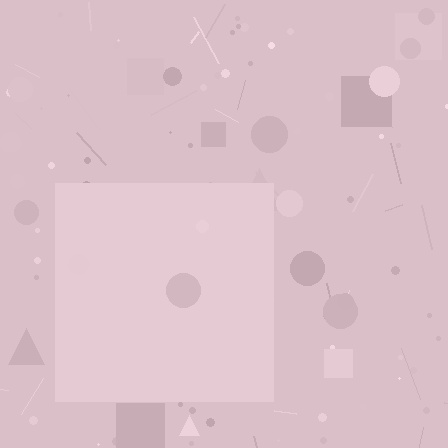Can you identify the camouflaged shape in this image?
The camouflaged shape is a square.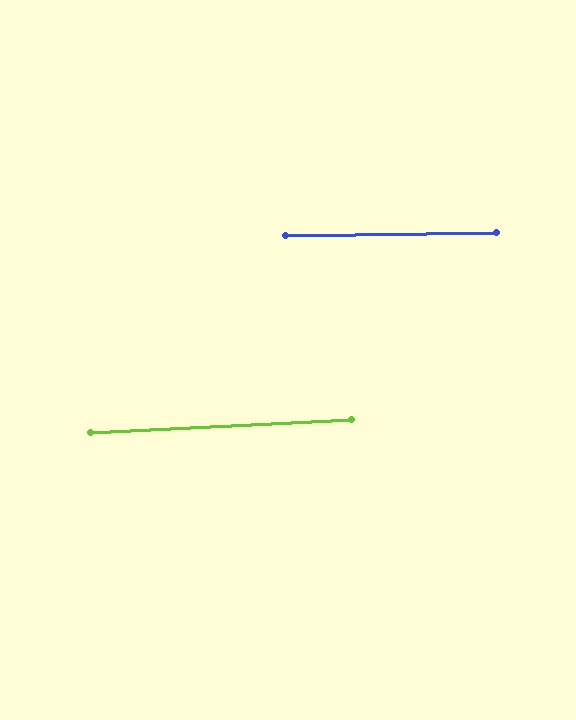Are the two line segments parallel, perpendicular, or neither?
Parallel — their directions differ by only 1.8°.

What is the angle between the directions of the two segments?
Approximately 2 degrees.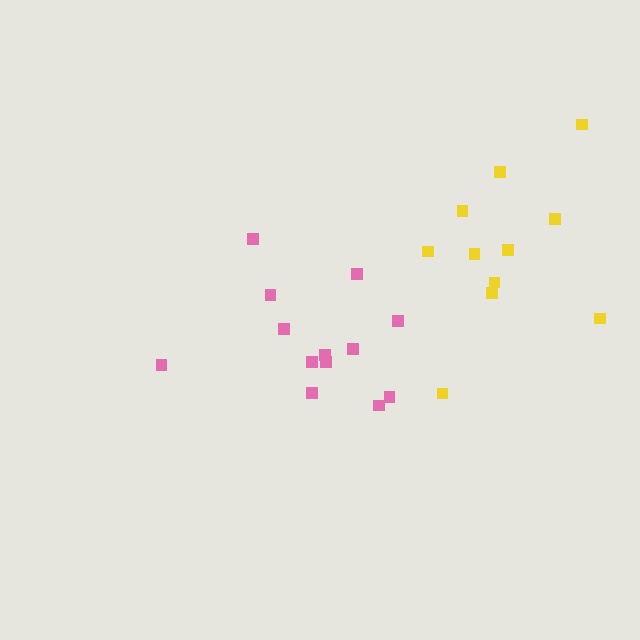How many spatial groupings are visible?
There are 2 spatial groupings.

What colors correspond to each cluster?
The clusters are colored: pink, yellow.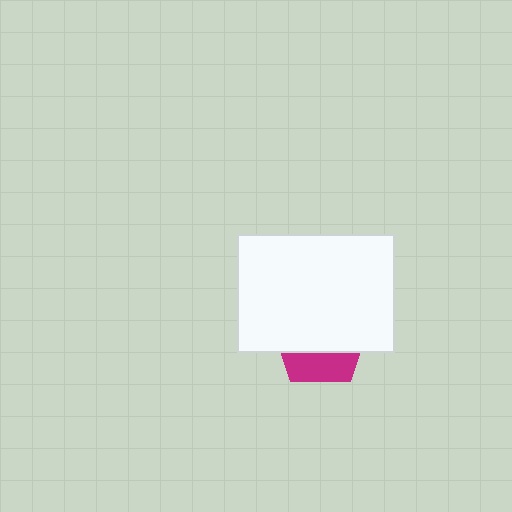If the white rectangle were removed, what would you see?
You would see the complete magenta pentagon.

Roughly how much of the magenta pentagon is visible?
A small part of it is visible (roughly 31%).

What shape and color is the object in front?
The object in front is a white rectangle.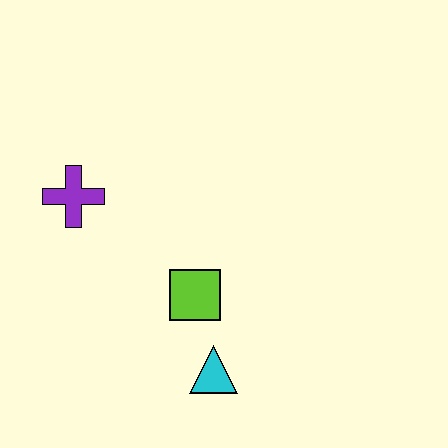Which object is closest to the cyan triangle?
The lime square is closest to the cyan triangle.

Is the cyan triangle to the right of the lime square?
Yes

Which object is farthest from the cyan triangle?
The purple cross is farthest from the cyan triangle.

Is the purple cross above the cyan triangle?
Yes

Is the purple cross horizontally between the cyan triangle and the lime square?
No